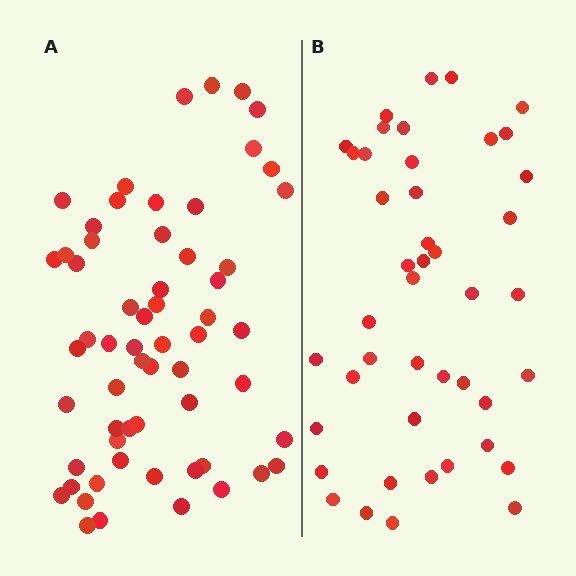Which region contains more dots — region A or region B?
Region A (the left region) has more dots.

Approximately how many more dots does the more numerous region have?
Region A has approximately 15 more dots than region B.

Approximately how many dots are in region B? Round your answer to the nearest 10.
About 40 dots. (The exact count is 44, which rounds to 40.)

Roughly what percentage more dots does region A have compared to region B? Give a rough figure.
About 35% more.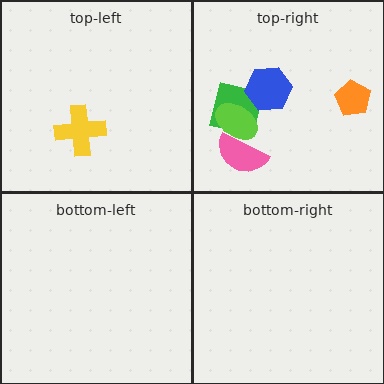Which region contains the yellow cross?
The top-left region.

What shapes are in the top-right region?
The pink semicircle, the green square, the lime ellipse, the orange pentagon, the blue hexagon.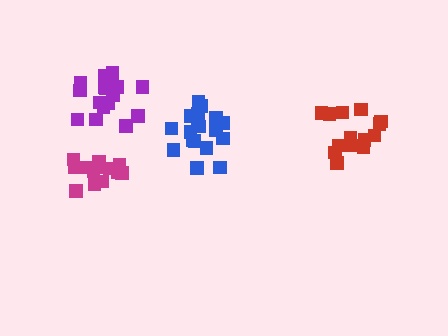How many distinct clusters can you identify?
There are 4 distinct clusters.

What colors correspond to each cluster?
The clusters are colored: magenta, purple, blue, red.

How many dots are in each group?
Group 1: 13 dots, Group 2: 18 dots, Group 3: 19 dots, Group 4: 14 dots (64 total).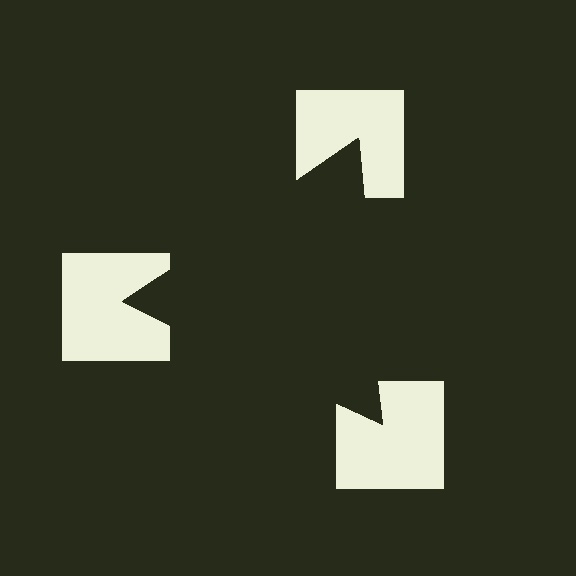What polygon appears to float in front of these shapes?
An illusory triangle — its edges are inferred from the aligned wedge cuts in the notched squares, not physically drawn.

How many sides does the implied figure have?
3 sides.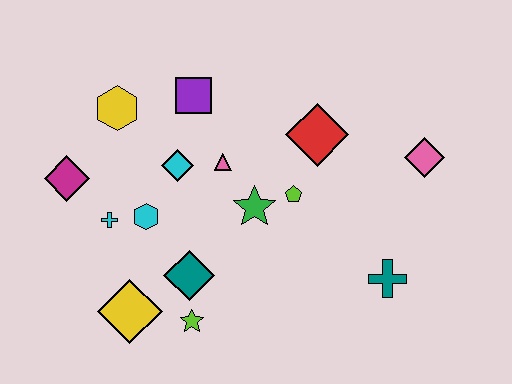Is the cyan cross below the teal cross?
No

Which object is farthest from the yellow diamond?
The pink diamond is farthest from the yellow diamond.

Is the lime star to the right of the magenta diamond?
Yes